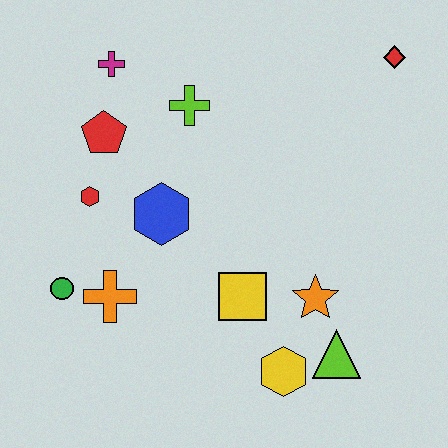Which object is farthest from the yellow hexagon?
The magenta cross is farthest from the yellow hexagon.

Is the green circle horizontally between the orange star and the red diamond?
No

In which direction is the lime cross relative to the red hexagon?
The lime cross is to the right of the red hexagon.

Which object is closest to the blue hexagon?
The red hexagon is closest to the blue hexagon.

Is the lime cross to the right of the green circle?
Yes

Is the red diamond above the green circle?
Yes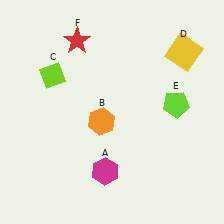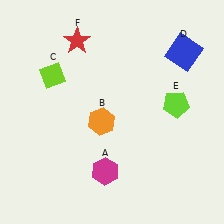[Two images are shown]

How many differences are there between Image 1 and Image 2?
There is 1 difference between the two images.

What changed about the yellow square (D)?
In Image 1, D is yellow. In Image 2, it changed to blue.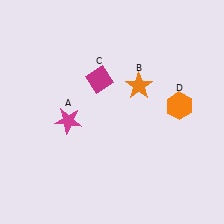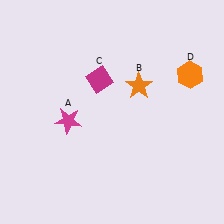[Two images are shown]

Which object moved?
The orange hexagon (D) moved up.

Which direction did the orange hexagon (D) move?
The orange hexagon (D) moved up.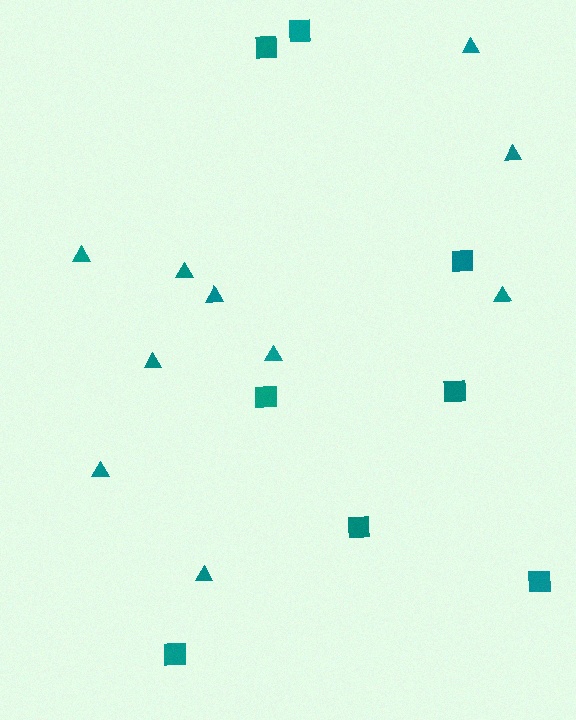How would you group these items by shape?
There are 2 groups: one group of squares (8) and one group of triangles (10).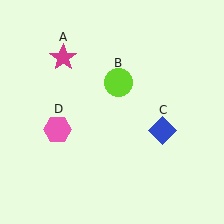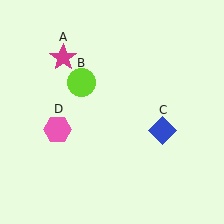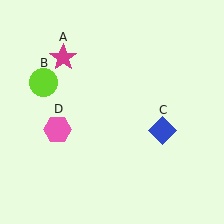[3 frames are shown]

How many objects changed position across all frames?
1 object changed position: lime circle (object B).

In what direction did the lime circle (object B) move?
The lime circle (object B) moved left.